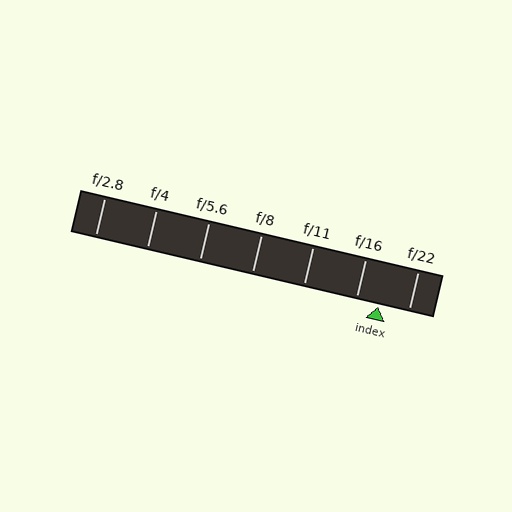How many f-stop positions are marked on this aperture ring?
There are 7 f-stop positions marked.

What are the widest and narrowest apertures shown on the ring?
The widest aperture shown is f/2.8 and the narrowest is f/22.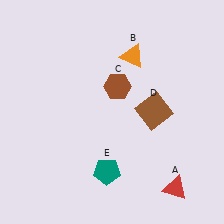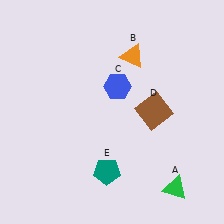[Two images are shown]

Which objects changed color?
A changed from red to green. C changed from brown to blue.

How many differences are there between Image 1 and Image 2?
There are 2 differences between the two images.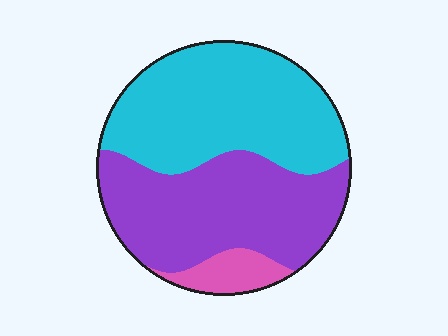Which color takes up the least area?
Pink, at roughly 10%.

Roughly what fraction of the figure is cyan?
Cyan takes up about one half (1/2) of the figure.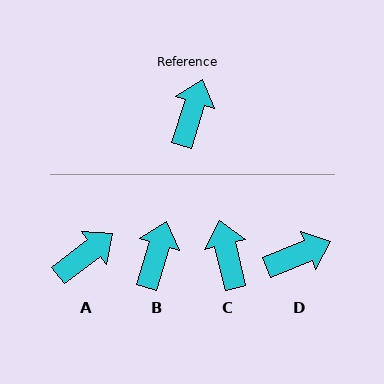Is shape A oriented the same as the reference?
No, it is off by about 35 degrees.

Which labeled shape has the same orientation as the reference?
B.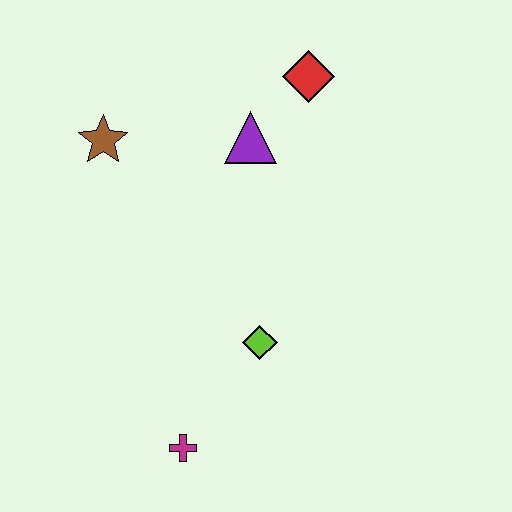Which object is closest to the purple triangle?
The red diamond is closest to the purple triangle.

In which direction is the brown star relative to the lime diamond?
The brown star is above the lime diamond.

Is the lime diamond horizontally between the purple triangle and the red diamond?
Yes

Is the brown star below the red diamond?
Yes